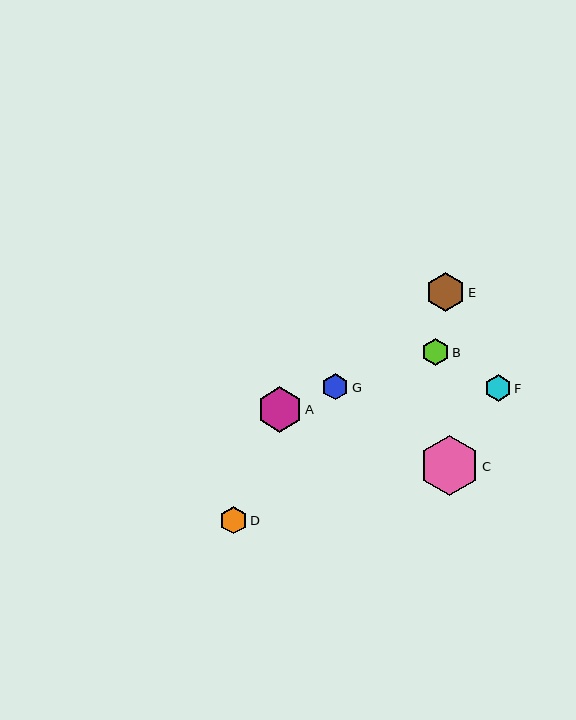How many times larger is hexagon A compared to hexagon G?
Hexagon A is approximately 1.7 times the size of hexagon G.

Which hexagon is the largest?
Hexagon C is the largest with a size of approximately 60 pixels.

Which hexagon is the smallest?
Hexagon G is the smallest with a size of approximately 26 pixels.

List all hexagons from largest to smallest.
From largest to smallest: C, A, E, D, B, F, G.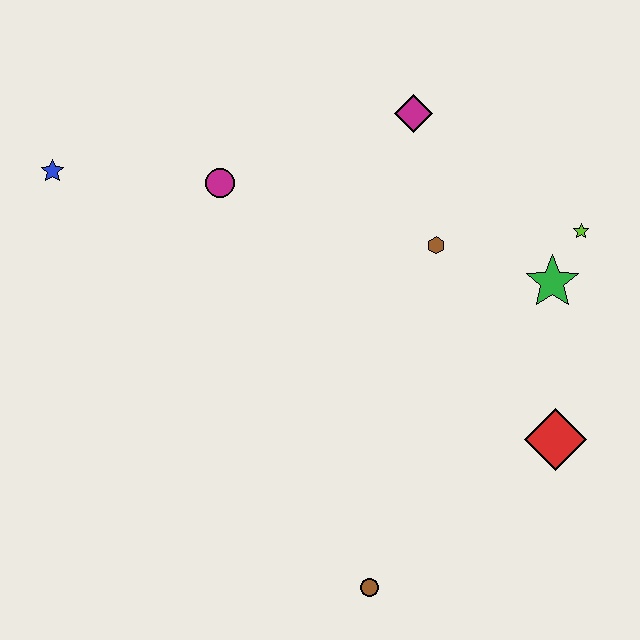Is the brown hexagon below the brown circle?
No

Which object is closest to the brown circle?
The red diamond is closest to the brown circle.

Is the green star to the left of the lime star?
Yes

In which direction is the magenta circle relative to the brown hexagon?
The magenta circle is to the left of the brown hexagon.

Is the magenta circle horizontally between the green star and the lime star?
No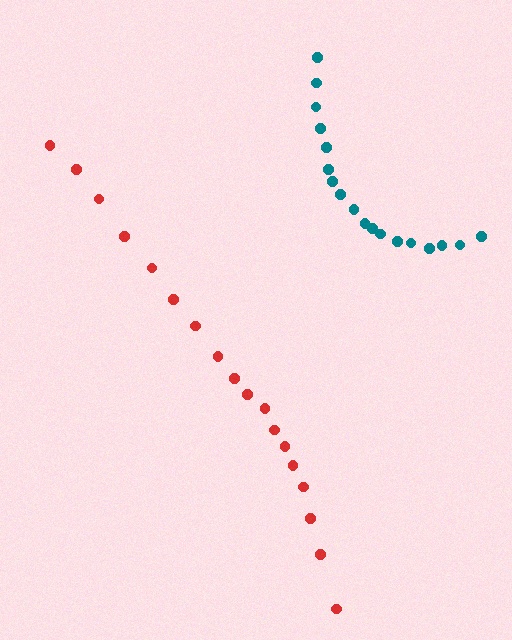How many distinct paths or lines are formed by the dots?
There are 2 distinct paths.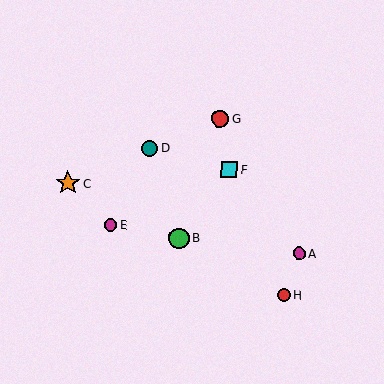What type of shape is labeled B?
Shape B is a green circle.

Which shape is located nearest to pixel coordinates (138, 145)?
The teal circle (labeled D) at (150, 148) is nearest to that location.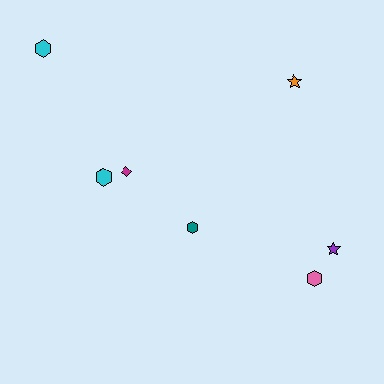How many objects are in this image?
There are 7 objects.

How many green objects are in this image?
There are no green objects.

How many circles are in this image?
There are no circles.